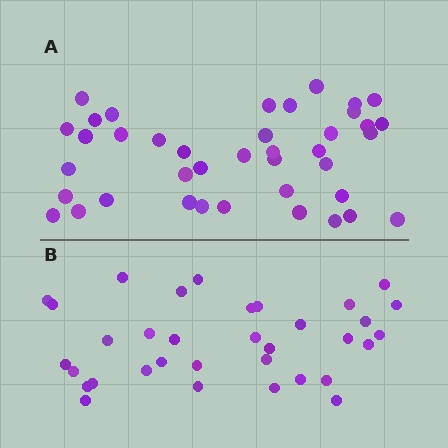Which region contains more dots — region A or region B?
Region A (the top region) has more dots.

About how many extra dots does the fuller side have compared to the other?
Region A has about 6 more dots than region B.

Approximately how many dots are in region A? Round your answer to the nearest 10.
About 40 dots.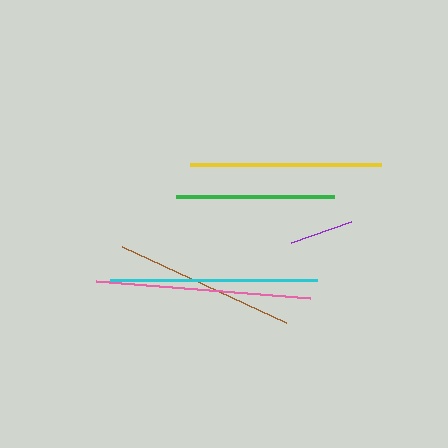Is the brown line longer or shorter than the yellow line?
The yellow line is longer than the brown line.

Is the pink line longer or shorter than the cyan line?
The pink line is longer than the cyan line.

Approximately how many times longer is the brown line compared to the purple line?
The brown line is approximately 2.8 times the length of the purple line.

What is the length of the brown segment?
The brown segment is approximately 181 pixels long.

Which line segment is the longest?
The pink line is the longest at approximately 215 pixels.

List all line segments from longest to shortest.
From longest to shortest: pink, cyan, yellow, brown, green, purple.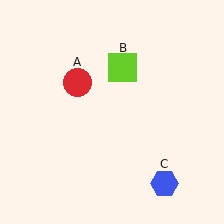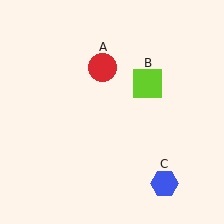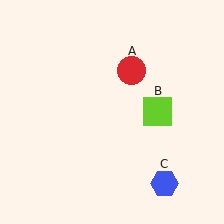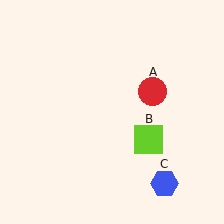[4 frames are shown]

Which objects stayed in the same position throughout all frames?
Blue hexagon (object C) remained stationary.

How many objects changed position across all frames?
2 objects changed position: red circle (object A), lime square (object B).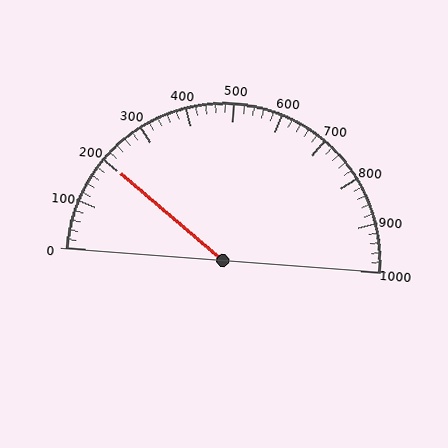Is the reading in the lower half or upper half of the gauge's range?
The reading is in the lower half of the range (0 to 1000).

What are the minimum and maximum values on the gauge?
The gauge ranges from 0 to 1000.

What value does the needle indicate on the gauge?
The needle indicates approximately 200.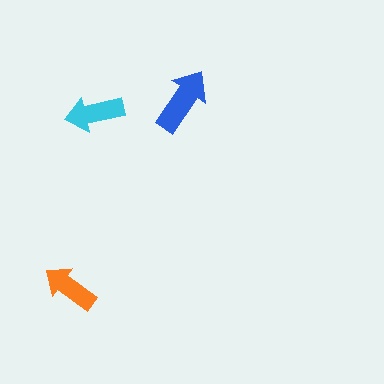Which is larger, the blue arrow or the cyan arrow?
The blue one.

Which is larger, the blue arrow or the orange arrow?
The blue one.